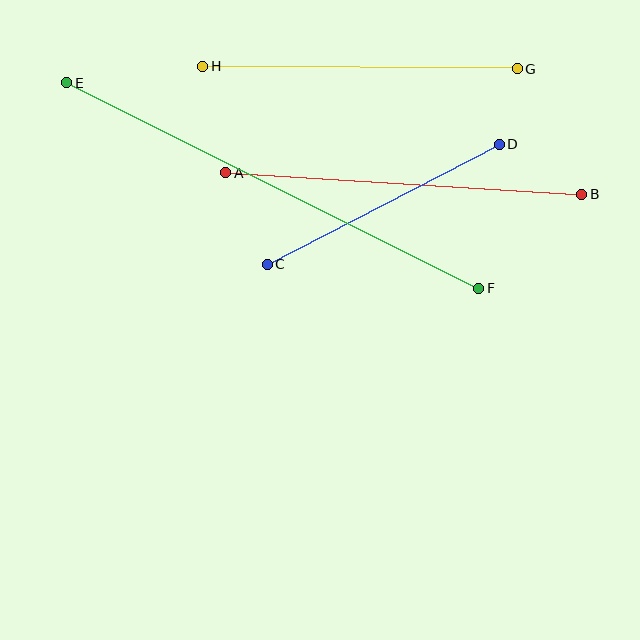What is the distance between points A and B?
The distance is approximately 357 pixels.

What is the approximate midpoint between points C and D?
The midpoint is at approximately (383, 204) pixels.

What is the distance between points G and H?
The distance is approximately 314 pixels.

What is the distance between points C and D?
The distance is approximately 262 pixels.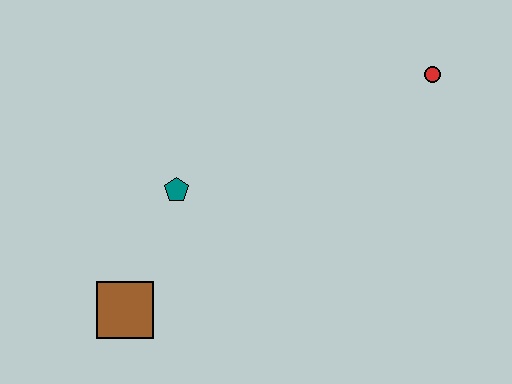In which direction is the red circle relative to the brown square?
The red circle is to the right of the brown square.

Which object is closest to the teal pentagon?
The brown square is closest to the teal pentagon.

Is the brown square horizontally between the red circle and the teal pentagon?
No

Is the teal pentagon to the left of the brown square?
No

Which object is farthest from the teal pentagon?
The red circle is farthest from the teal pentagon.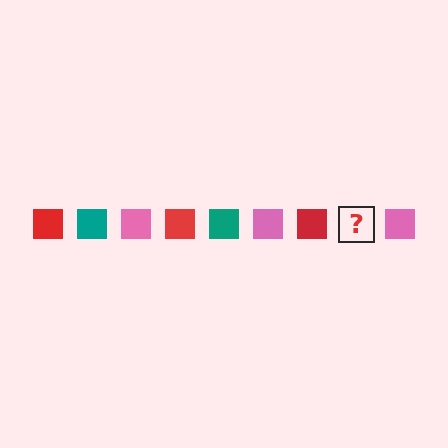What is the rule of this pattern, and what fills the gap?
The rule is that the pattern cycles through red, teal, pink squares. The gap should be filled with a teal square.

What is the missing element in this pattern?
The missing element is a teal square.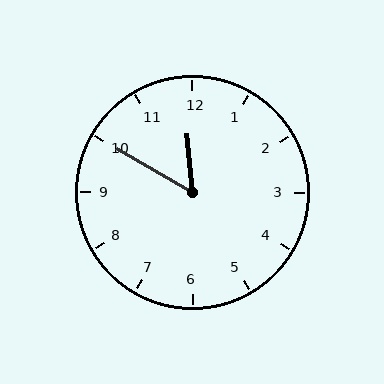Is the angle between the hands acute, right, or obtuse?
It is acute.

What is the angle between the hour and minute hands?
Approximately 55 degrees.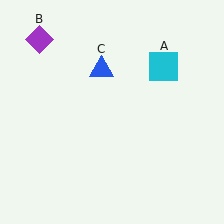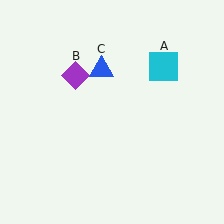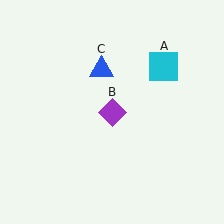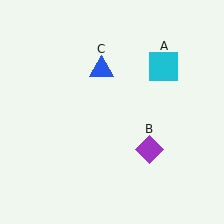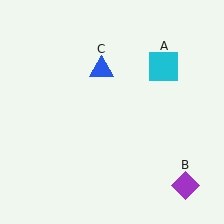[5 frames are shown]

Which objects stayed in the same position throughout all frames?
Cyan square (object A) and blue triangle (object C) remained stationary.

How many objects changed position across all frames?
1 object changed position: purple diamond (object B).